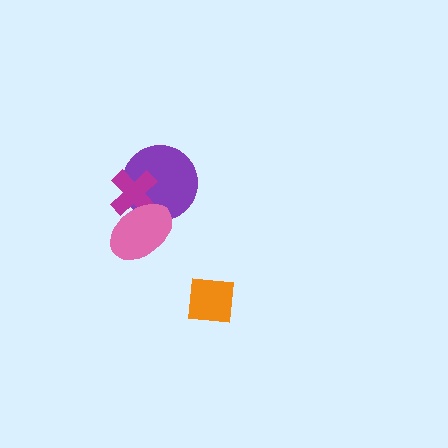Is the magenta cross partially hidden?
Yes, it is partially covered by another shape.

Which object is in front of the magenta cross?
The pink ellipse is in front of the magenta cross.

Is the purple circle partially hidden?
Yes, it is partially covered by another shape.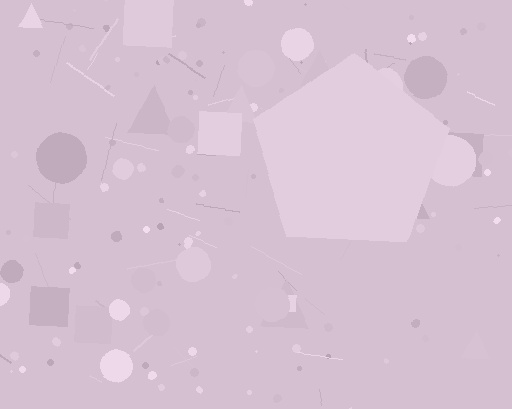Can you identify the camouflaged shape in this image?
The camouflaged shape is a pentagon.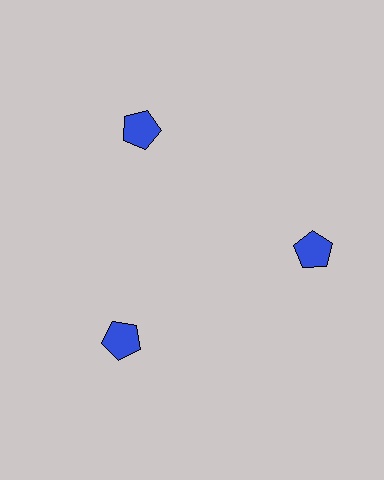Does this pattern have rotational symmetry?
Yes, this pattern has 3-fold rotational symmetry. It looks the same after rotating 120 degrees around the center.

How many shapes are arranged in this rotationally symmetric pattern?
There are 3 shapes, arranged in 3 groups of 1.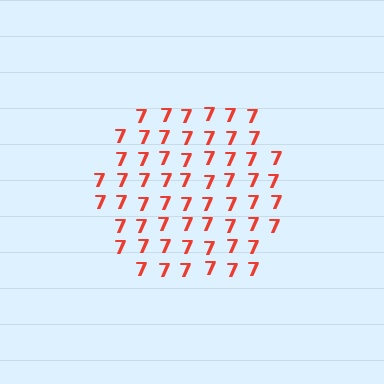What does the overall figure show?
The overall figure shows a hexagon.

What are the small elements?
The small elements are digit 7's.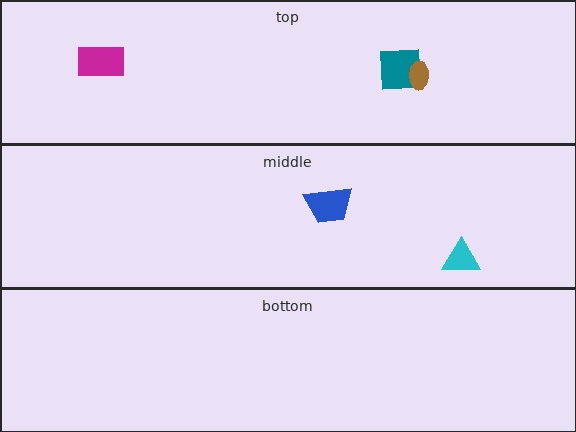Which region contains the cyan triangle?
The middle region.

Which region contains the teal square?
The top region.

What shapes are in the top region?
The teal square, the magenta rectangle, the brown ellipse.